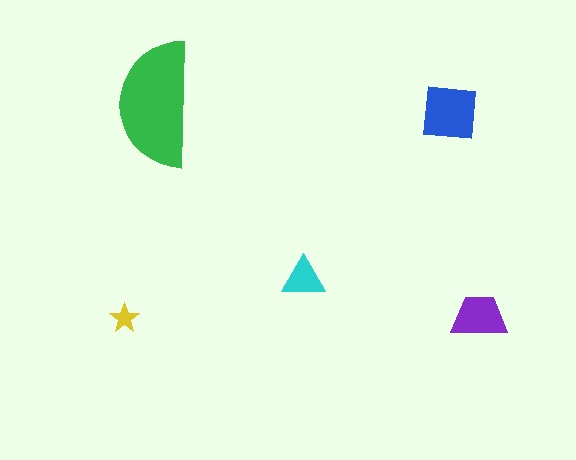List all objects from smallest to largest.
The yellow star, the cyan triangle, the purple trapezoid, the blue square, the green semicircle.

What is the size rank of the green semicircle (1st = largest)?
1st.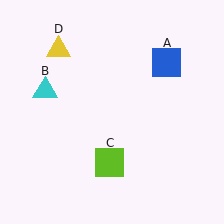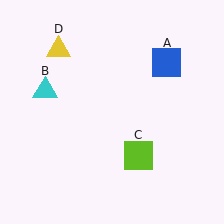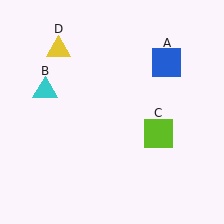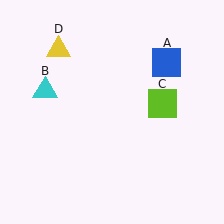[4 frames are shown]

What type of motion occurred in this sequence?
The lime square (object C) rotated counterclockwise around the center of the scene.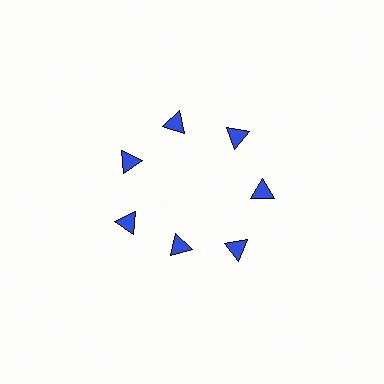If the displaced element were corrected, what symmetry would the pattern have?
It would have 7-fold rotational symmetry — the pattern would map onto itself every 51 degrees.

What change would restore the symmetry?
The symmetry would be restored by moving it outward, back onto the ring so that all 7 triangles sit at equal angles and equal distance from the center.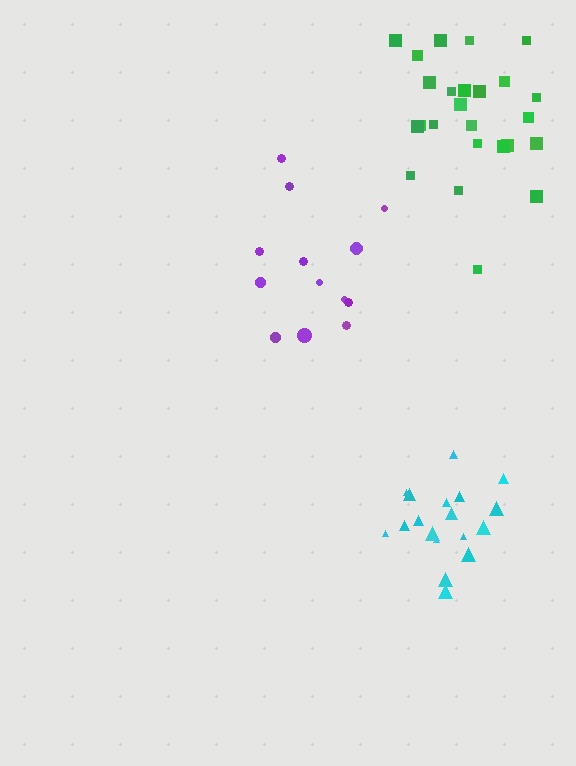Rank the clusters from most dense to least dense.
cyan, green, purple.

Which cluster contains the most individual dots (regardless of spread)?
Green (25).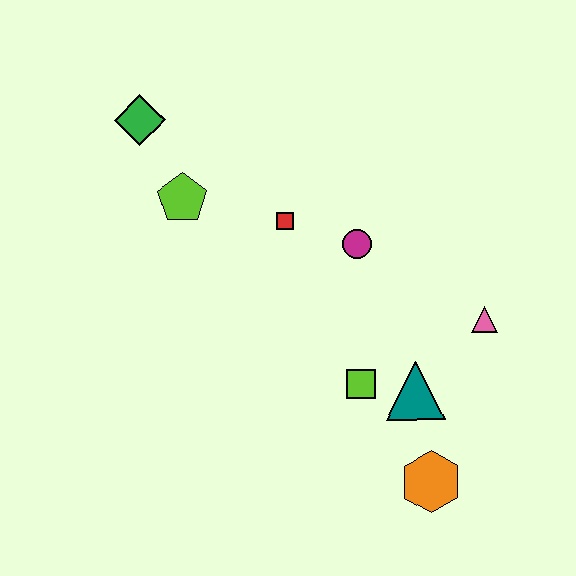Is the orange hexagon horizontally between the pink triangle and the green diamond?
Yes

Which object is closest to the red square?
The magenta circle is closest to the red square.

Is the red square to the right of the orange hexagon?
No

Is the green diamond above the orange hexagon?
Yes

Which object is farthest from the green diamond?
The orange hexagon is farthest from the green diamond.